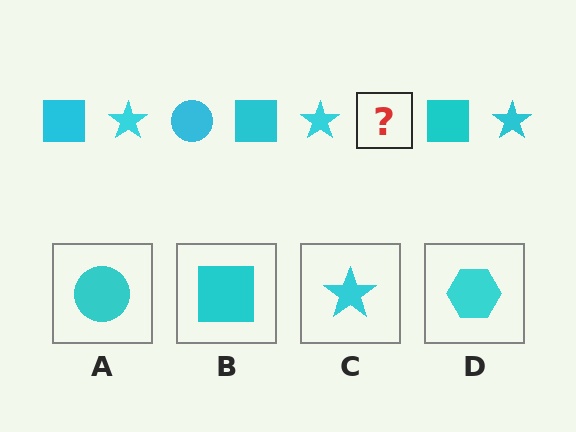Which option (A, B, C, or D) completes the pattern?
A.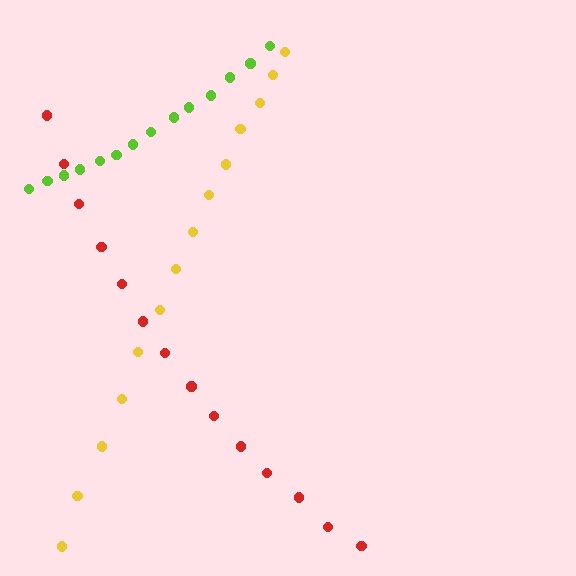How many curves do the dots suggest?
There are 3 distinct paths.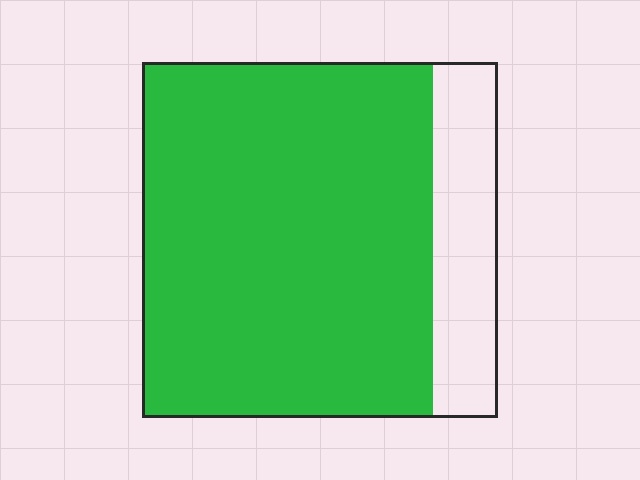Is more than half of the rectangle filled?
Yes.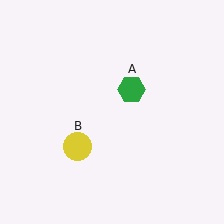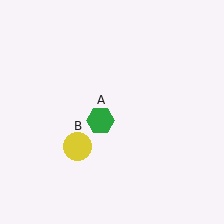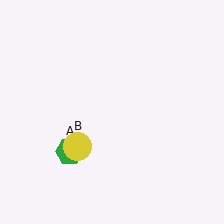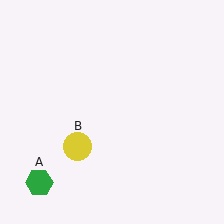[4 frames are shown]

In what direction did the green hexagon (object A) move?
The green hexagon (object A) moved down and to the left.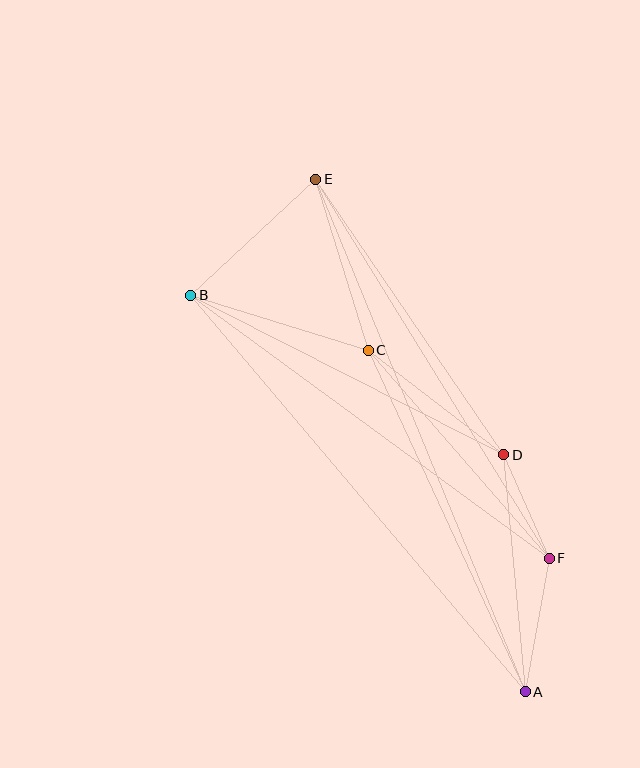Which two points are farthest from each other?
Points A and E are farthest from each other.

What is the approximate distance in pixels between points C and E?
The distance between C and E is approximately 179 pixels.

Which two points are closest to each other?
Points D and F are closest to each other.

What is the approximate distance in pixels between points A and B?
The distance between A and B is approximately 519 pixels.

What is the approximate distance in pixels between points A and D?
The distance between A and D is approximately 238 pixels.